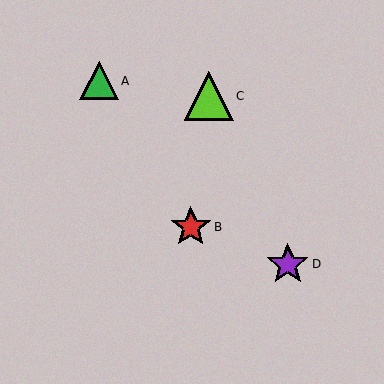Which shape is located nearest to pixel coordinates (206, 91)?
The lime triangle (labeled C) at (209, 96) is nearest to that location.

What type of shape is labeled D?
Shape D is a purple star.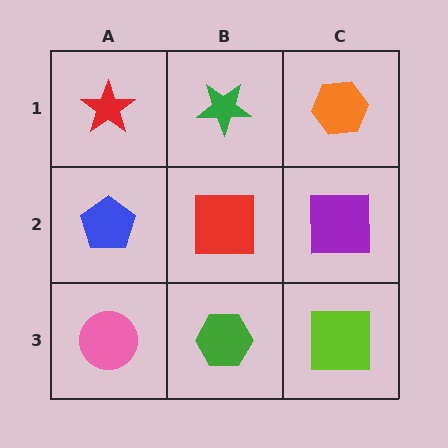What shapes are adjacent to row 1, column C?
A purple square (row 2, column C), a green star (row 1, column B).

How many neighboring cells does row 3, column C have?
2.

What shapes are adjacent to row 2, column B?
A green star (row 1, column B), a green hexagon (row 3, column B), a blue pentagon (row 2, column A), a purple square (row 2, column C).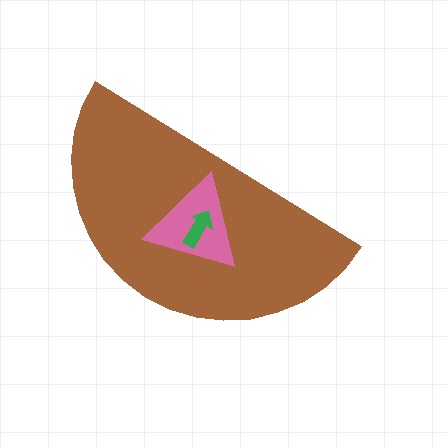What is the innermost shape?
The green arrow.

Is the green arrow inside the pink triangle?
Yes.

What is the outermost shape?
The brown semicircle.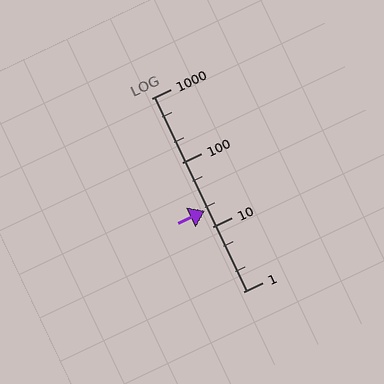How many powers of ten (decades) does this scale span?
The scale spans 3 decades, from 1 to 1000.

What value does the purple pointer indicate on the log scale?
The pointer indicates approximately 18.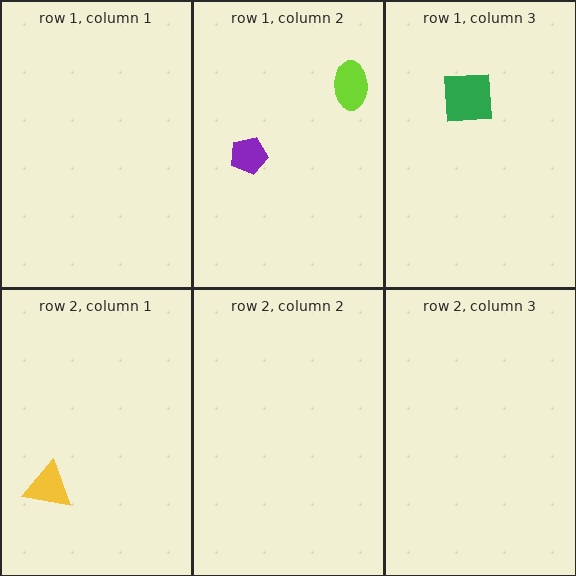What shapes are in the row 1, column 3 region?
The green square.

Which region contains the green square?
The row 1, column 3 region.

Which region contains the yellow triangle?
The row 2, column 1 region.